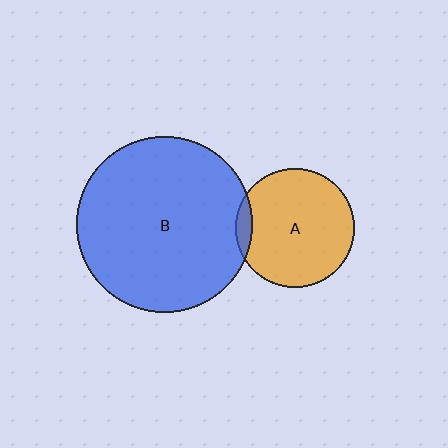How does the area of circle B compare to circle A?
Approximately 2.2 times.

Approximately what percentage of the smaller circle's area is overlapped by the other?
Approximately 5%.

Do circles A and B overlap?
Yes.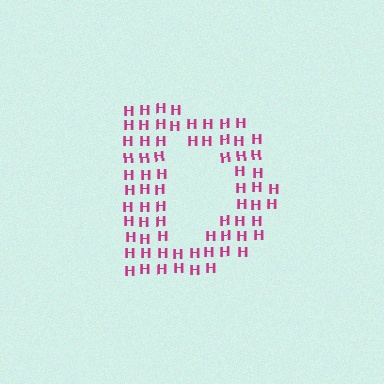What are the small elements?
The small elements are letter H's.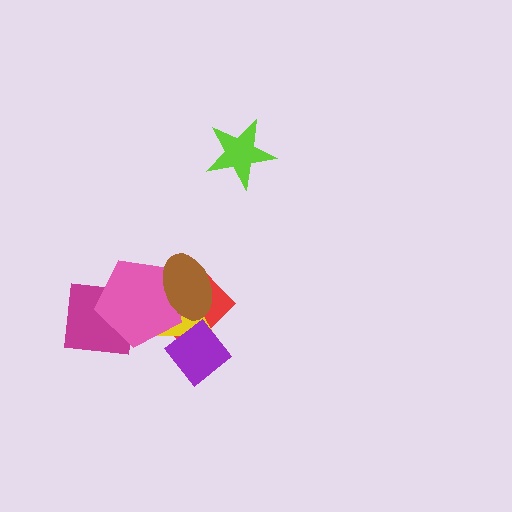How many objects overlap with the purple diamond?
2 objects overlap with the purple diamond.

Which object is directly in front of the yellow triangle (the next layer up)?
The purple diamond is directly in front of the yellow triangle.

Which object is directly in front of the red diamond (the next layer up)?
The yellow triangle is directly in front of the red diamond.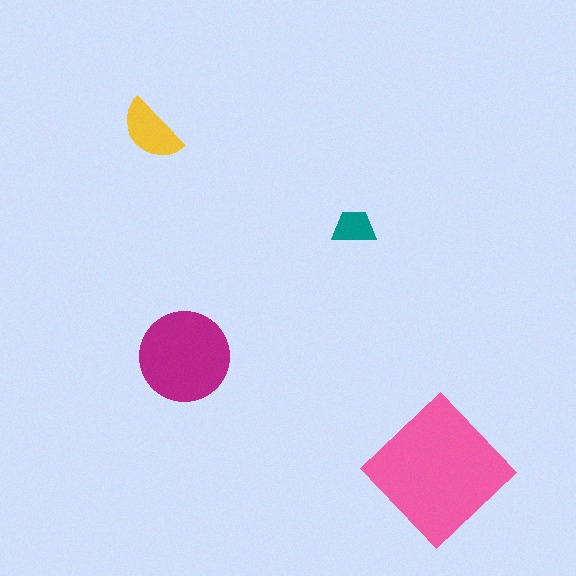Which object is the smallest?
The teal trapezoid.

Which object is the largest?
The pink diamond.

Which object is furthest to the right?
The pink diamond is rightmost.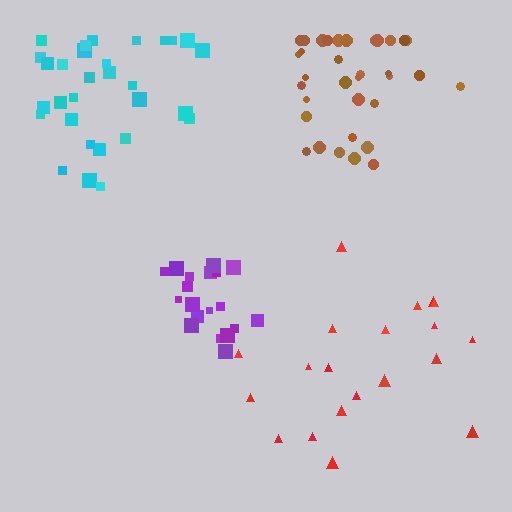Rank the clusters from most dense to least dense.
purple, brown, cyan, red.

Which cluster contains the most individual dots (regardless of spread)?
Brown (34).